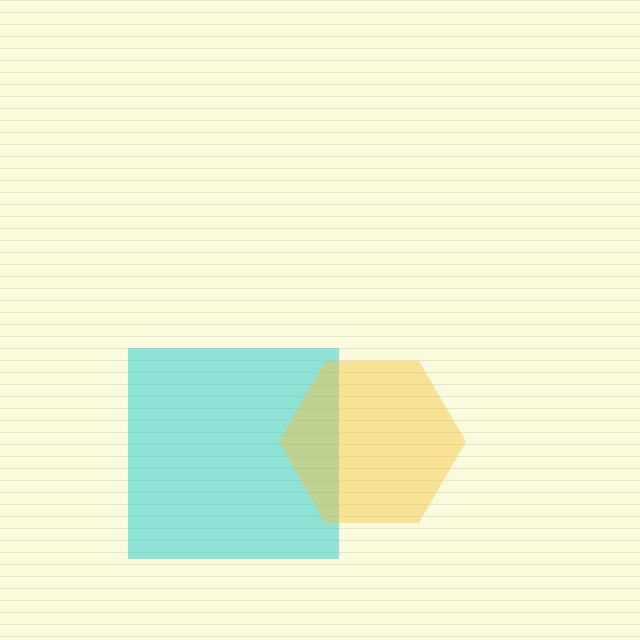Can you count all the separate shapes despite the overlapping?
Yes, there are 2 separate shapes.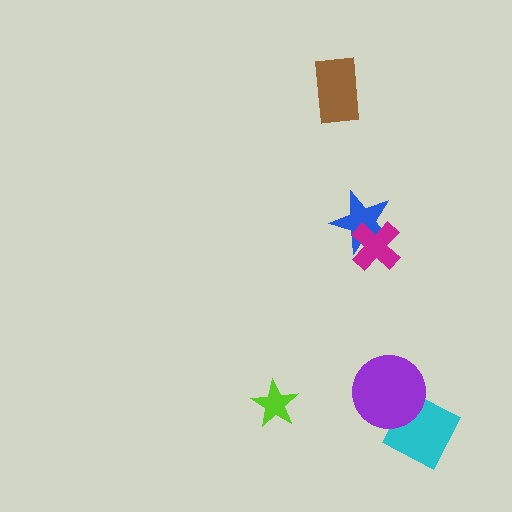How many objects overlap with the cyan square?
1 object overlaps with the cyan square.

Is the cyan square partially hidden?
Yes, it is partially covered by another shape.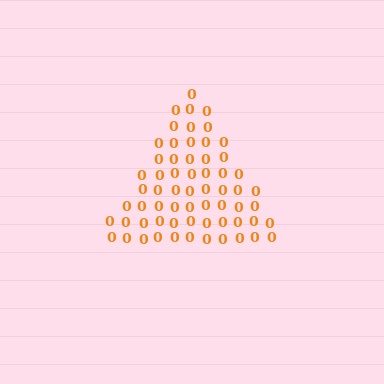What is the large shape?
The large shape is a triangle.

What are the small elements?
The small elements are digit 0's.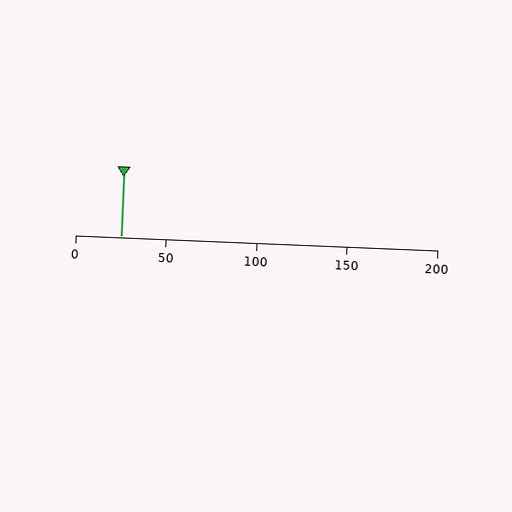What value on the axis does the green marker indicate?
The marker indicates approximately 25.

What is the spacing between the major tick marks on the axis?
The major ticks are spaced 50 apart.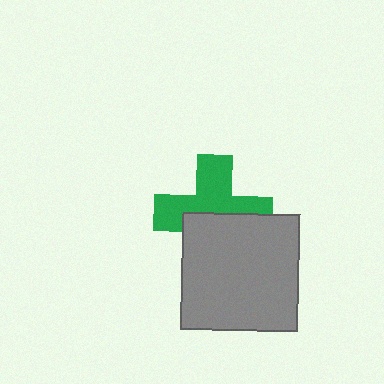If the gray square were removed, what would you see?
You would see the complete green cross.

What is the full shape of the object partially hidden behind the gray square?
The partially hidden object is a green cross.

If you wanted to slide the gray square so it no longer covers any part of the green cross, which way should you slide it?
Slide it down — that is the most direct way to separate the two shapes.